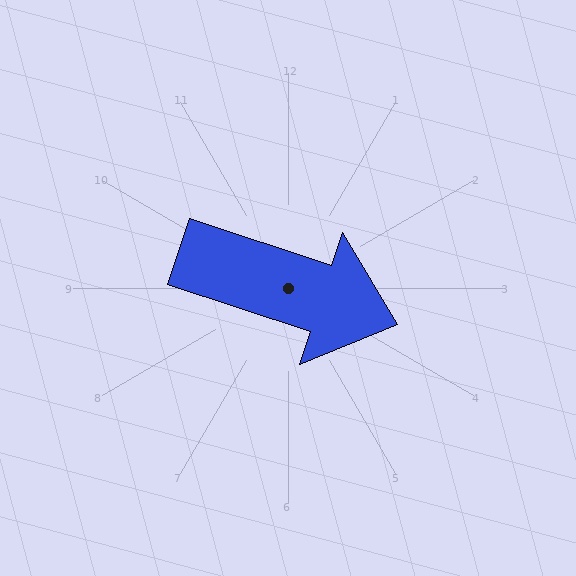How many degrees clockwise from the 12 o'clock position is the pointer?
Approximately 108 degrees.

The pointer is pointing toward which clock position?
Roughly 4 o'clock.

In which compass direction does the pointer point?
East.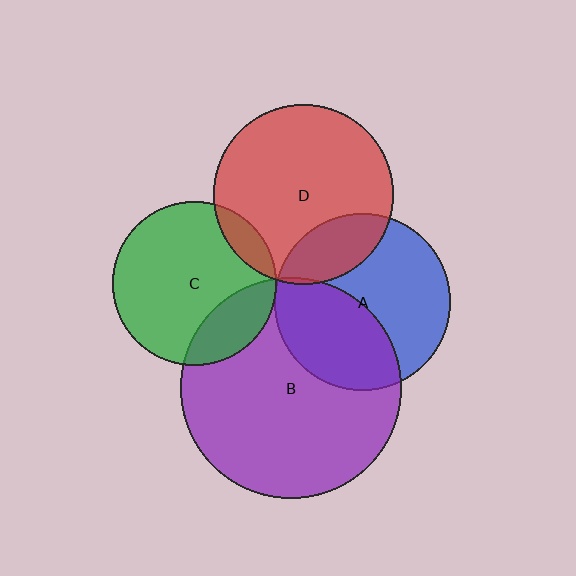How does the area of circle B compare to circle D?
Approximately 1.5 times.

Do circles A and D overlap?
Yes.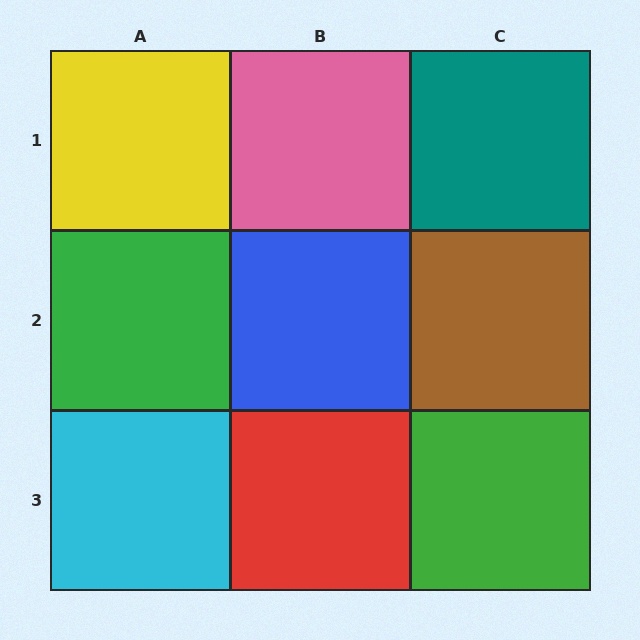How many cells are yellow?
1 cell is yellow.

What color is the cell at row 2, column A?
Green.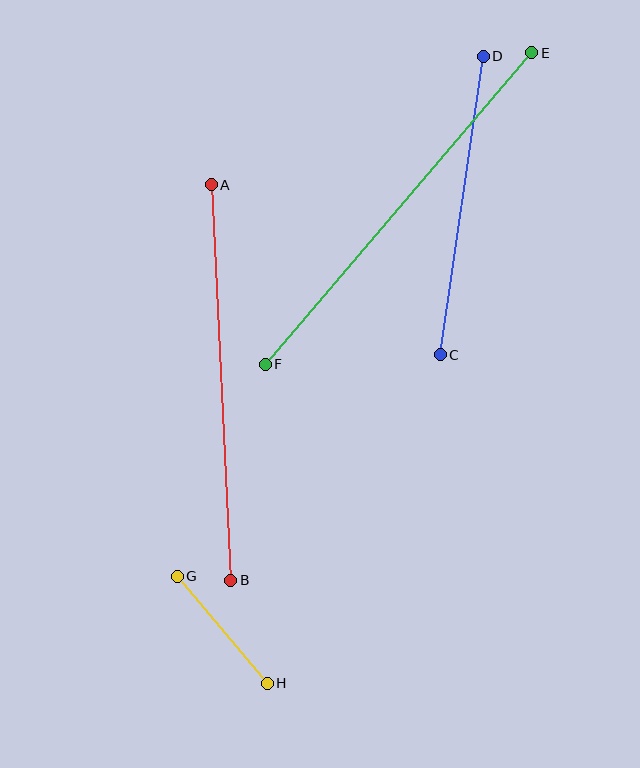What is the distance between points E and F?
The distance is approximately 410 pixels.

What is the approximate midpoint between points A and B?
The midpoint is at approximately (221, 383) pixels.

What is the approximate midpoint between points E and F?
The midpoint is at approximately (398, 208) pixels.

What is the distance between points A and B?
The distance is approximately 396 pixels.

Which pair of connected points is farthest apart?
Points E and F are farthest apart.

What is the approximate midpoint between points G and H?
The midpoint is at approximately (222, 630) pixels.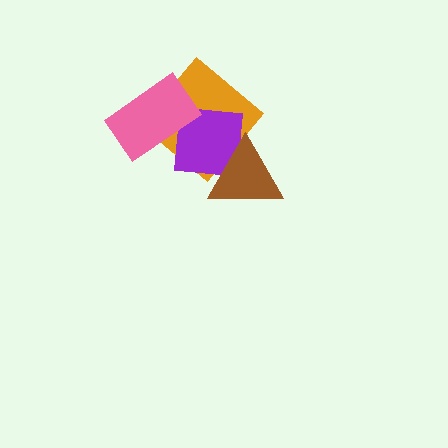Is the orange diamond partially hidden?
Yes, it is partially covered by another shape.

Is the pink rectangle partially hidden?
No, no other shape covers it.